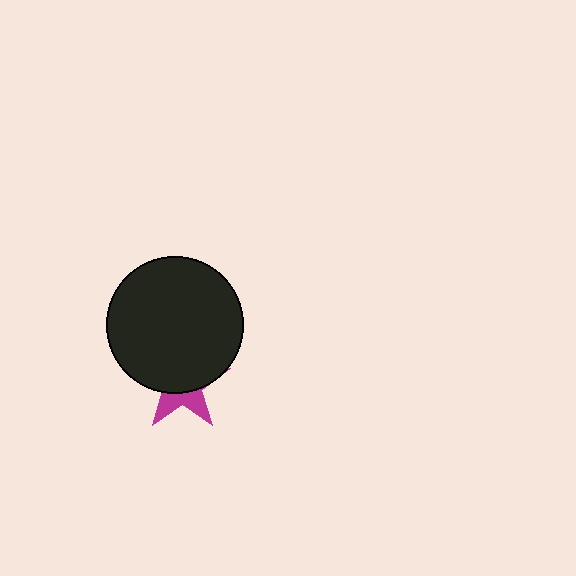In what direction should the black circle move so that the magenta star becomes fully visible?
The black circle should move up. That is the shortest direction to clear the overlap and leave the magenta star fully visible.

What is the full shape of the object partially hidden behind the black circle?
The partially hidden object is a magenta star.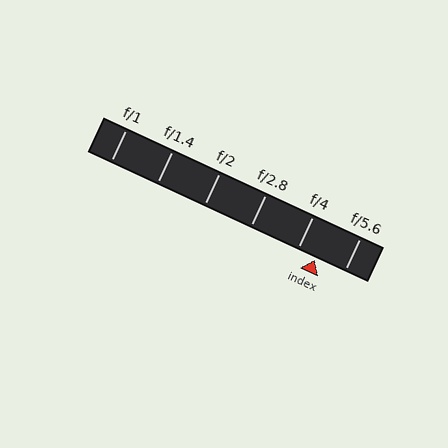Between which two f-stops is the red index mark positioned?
The index mark is between f/4 and f/5.6.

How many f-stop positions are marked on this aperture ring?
There are 6 f-stop positions marked.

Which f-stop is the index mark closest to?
The index mark is closest to f/4.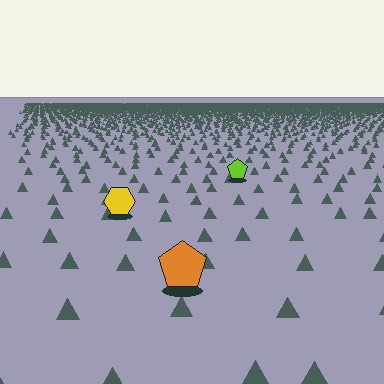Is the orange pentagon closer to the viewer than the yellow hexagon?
Yes. The orange pentagon is closer — you can tell from the texture gradient: the ground texture is coarser near it.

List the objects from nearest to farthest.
From nearest to farthest: the orange pentagon, the yellow hexagon, the lime pentagon.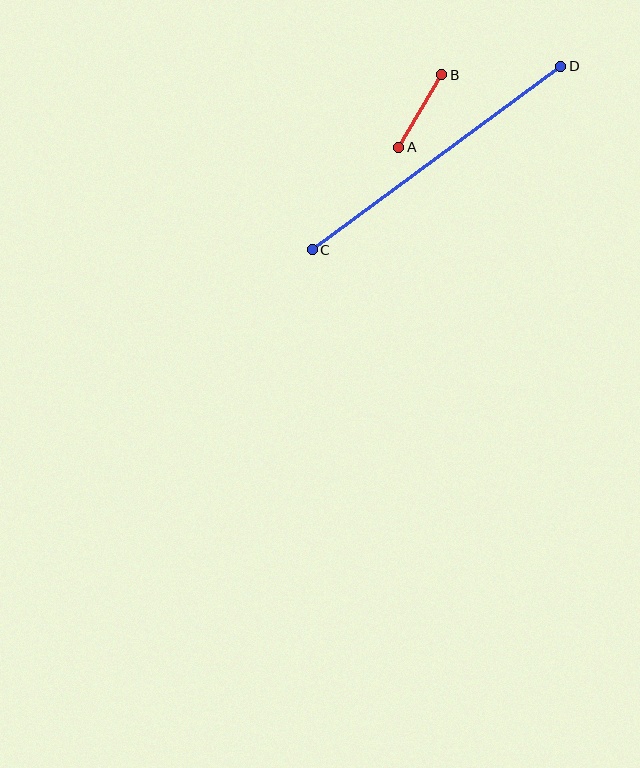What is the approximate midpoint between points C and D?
The midpoint is at approximately (437, 158) pixels.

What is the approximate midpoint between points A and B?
The midpoint is at approximately (420, 111) pixels.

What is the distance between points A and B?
The distance is approximately 85 pixels.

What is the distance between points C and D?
The distance is approximately 309 pixels.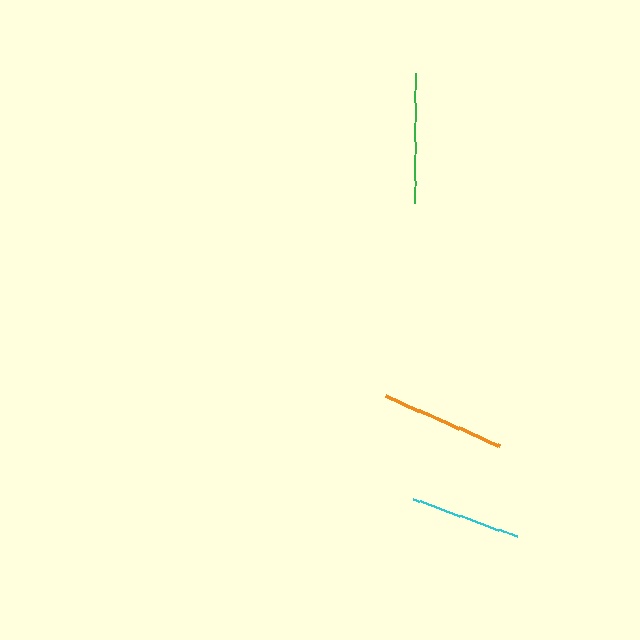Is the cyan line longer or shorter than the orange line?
The orange line is longer than the cyan line.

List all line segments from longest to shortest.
From longest to shortest: green, orange, cyan.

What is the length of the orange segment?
The orange segment is approximately 125 pixels long.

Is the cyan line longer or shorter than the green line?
The green line is longer than the cyan line.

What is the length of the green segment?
The green segment is approximately 130 pixels long.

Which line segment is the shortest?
The cyan line is the shortest at approximately 111 pixels.